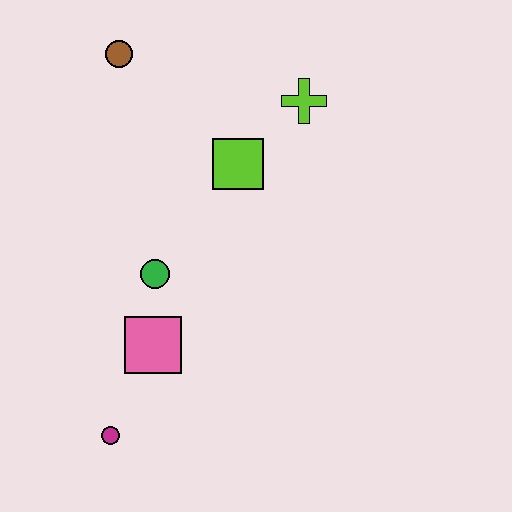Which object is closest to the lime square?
The lime cross is closest to the lime square.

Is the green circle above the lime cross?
No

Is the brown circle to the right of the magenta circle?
Yes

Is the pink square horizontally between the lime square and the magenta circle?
Yes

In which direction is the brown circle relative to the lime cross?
The brown circle is to the left of the lime cross.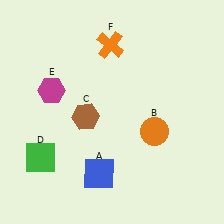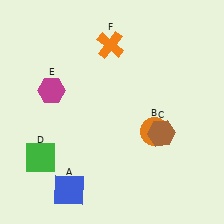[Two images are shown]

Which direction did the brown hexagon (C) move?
The brown hexagon (C) moved right.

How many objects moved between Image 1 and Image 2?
2 objects moved between the two images.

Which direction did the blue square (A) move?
The blue square (A) moved left.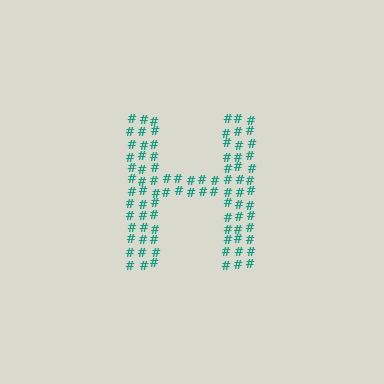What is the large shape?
The large shape is the letter H.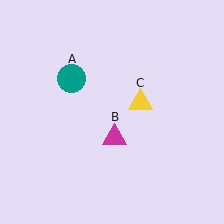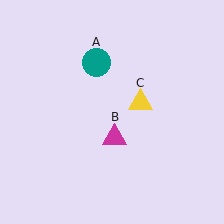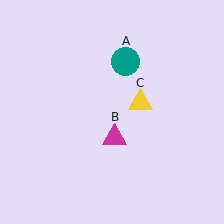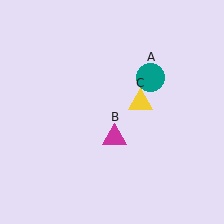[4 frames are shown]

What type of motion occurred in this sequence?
The teal circle (object A) rotated clockwise around the center of the scene.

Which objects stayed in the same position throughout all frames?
Magenta triangle (object B) and yellow triangle (object C) remained stationary.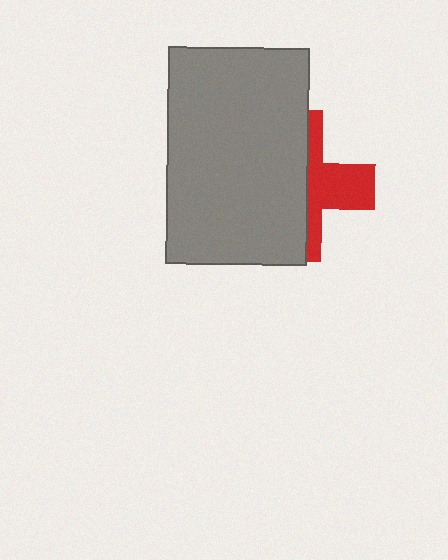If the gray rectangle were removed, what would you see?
You would see the complete red cross.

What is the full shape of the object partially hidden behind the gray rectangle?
The partially hidden object is a red cross.